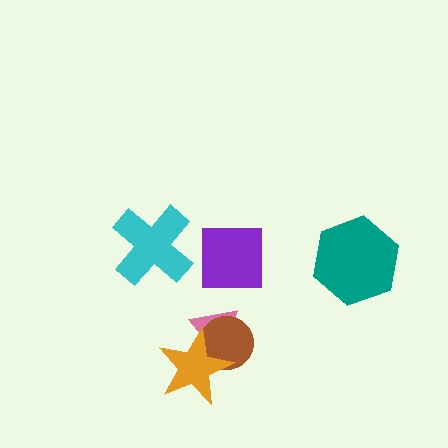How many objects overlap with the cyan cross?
0 objects overlap with the cyan cross.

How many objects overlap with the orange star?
2 objects overlap with the orange star.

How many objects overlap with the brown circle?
2 objects overlap with the brown circle.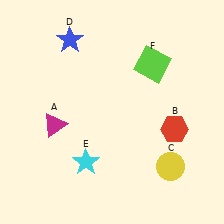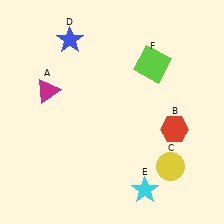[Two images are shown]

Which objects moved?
The objects that moved are: the magenta triangle (A), the cyan star (E).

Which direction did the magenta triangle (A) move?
The magenta triangle (A) moved up.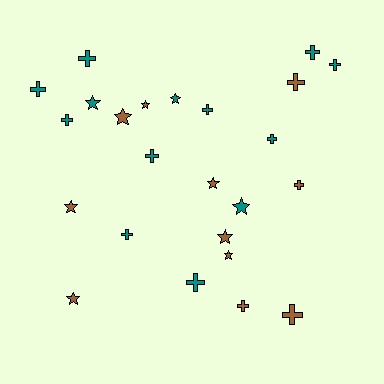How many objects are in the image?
There are 24 objects.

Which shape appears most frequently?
Cross, with 14 objects.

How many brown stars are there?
There are 7 brown stars.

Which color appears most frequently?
Teal, with 13 objects.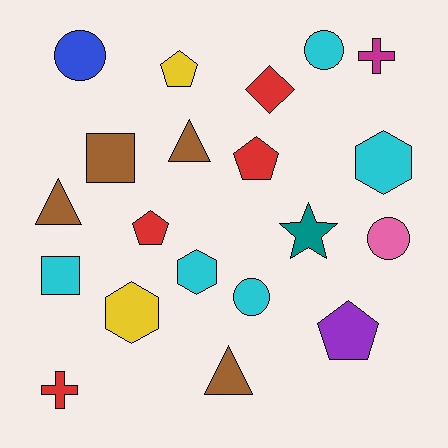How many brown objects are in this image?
There are 4 brown objects.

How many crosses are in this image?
There are 2 crosses.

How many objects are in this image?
There are 20 objects.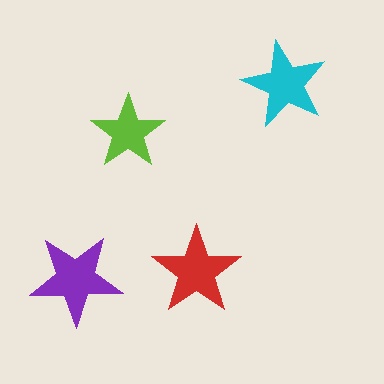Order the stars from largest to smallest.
the purple one, the red one, the cyan one, the lime one.